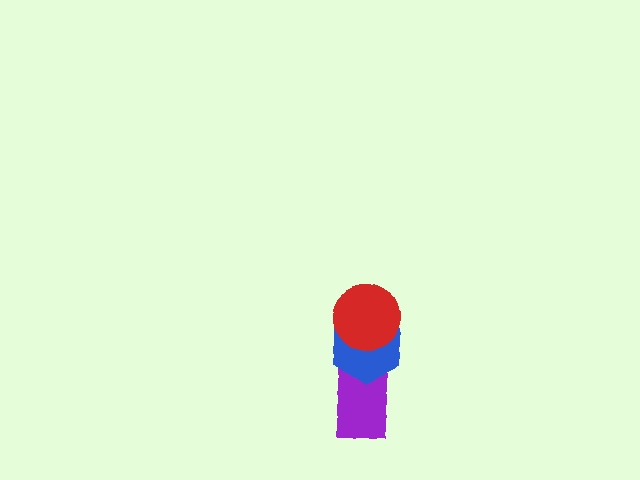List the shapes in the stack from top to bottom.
From top to bottom: the red circle, the blue hexagon, the purple rectangle.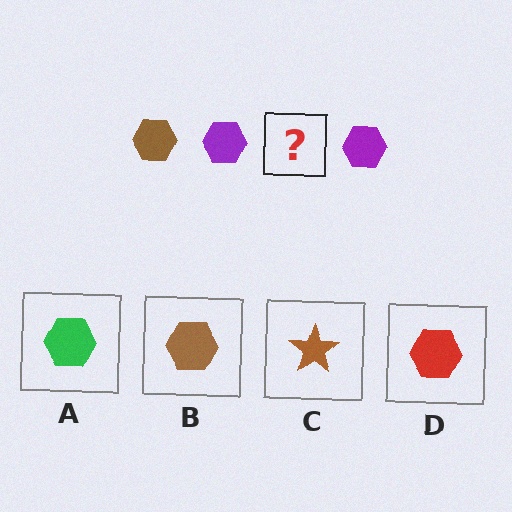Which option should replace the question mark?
Option B.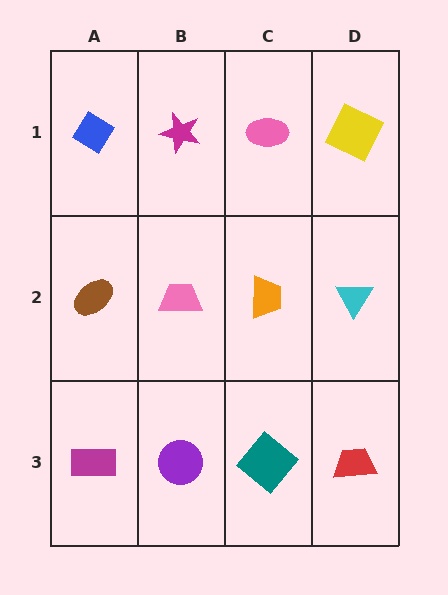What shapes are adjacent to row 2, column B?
A magenta star (row 1, column B), a purple circle (row 3, column B), a brown ellipse (row 2, column A), an orange trapezoid (row 2, column C).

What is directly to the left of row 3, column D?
A teal diamond.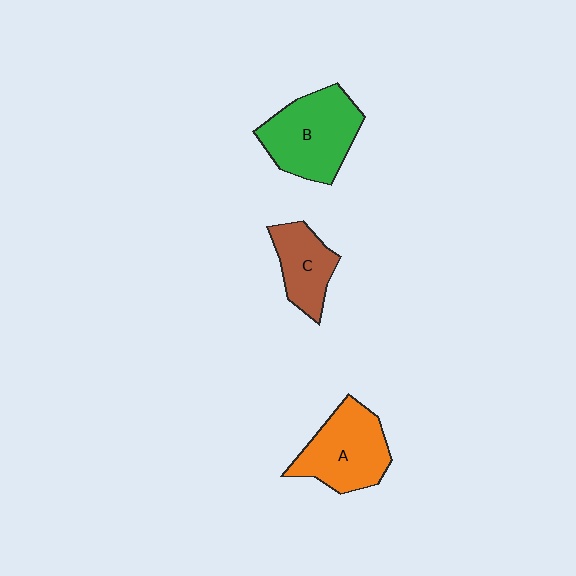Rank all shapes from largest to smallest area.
From largest to smallest: B (green), A (orange), C (brown).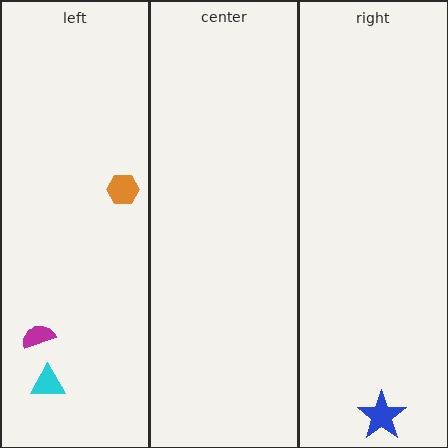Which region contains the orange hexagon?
The left region.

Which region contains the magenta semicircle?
The left region.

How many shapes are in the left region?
3.